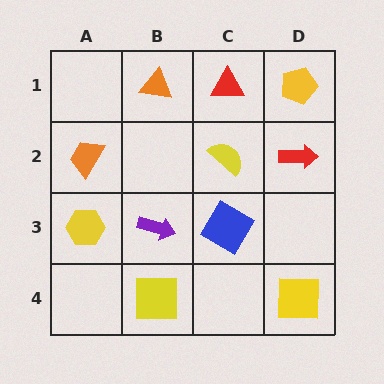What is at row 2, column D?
A red arrow.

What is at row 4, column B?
A yellow square.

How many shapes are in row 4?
2 shapes.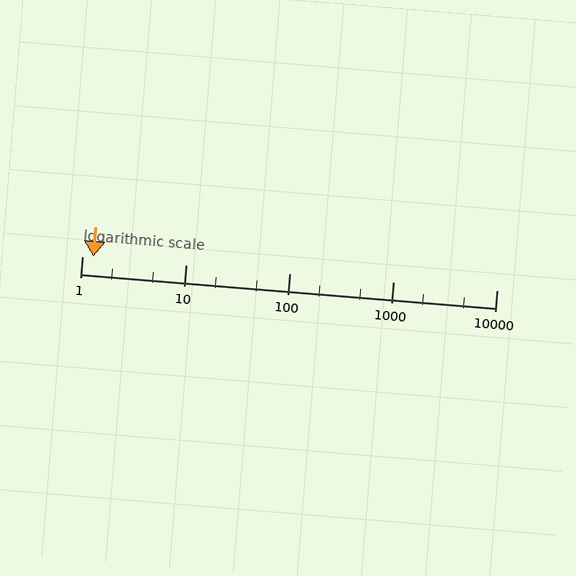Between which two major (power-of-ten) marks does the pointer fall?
The pointer is between 1 and 10.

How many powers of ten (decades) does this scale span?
The scale spans 4 decades, from 1 to 10000.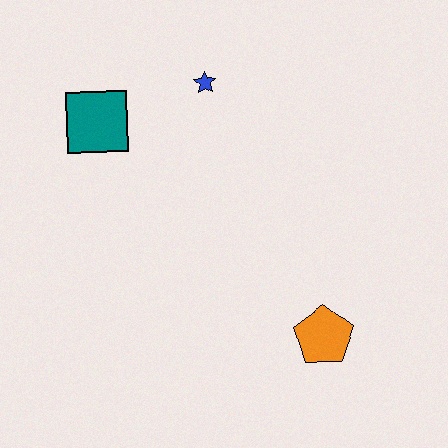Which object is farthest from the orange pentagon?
The teal square is farthest from the orange pentagon.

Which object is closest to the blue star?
The teal square is closest to the blue star.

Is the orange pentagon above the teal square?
No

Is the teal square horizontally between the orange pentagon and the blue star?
No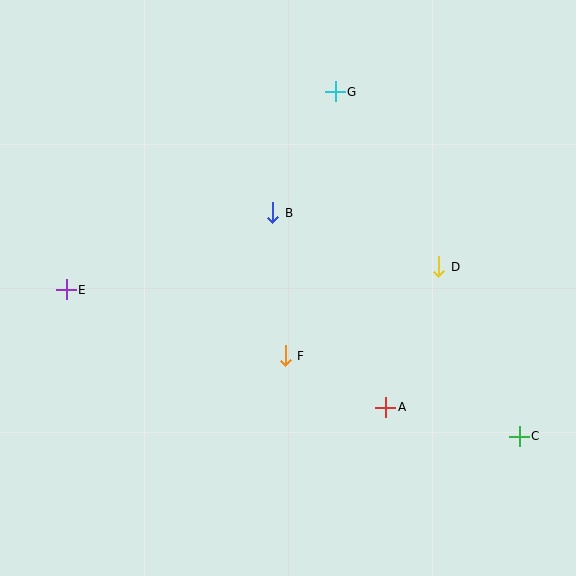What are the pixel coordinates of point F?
Point F is at (285, 356).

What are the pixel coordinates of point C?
Point C is at (519, 436).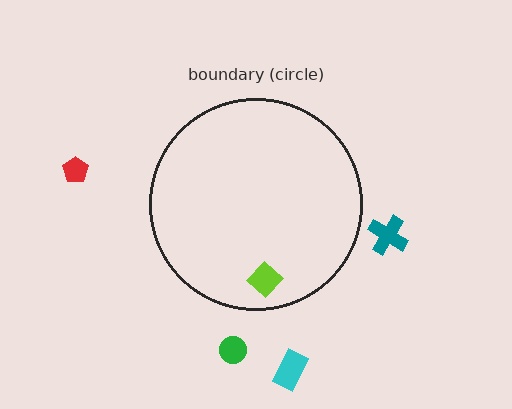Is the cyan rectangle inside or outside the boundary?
Outside.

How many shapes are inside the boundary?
1 inside, 4 outside.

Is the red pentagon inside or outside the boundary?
Outside.